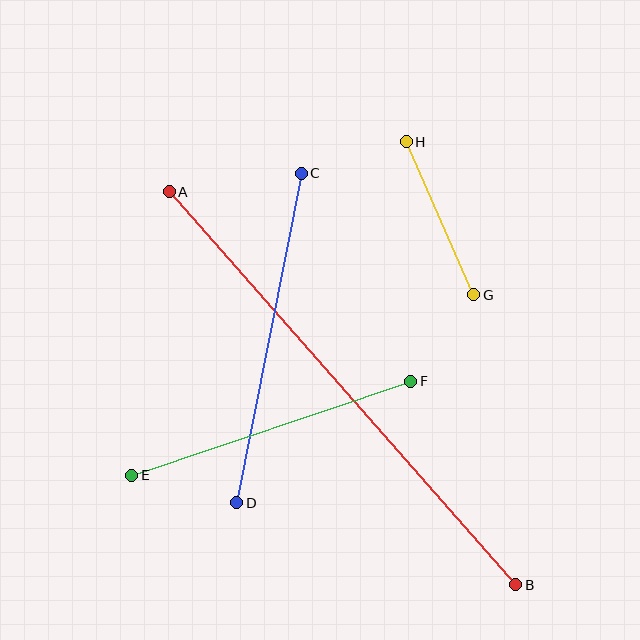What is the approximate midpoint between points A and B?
The midpoint is at approximately (342, 388) pixels.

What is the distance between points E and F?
The distance is approximately 294 pixels.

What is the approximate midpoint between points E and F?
The midpoint is at approximately (271, 428) pixels.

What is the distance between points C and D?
The distance is approximately 336 pixels.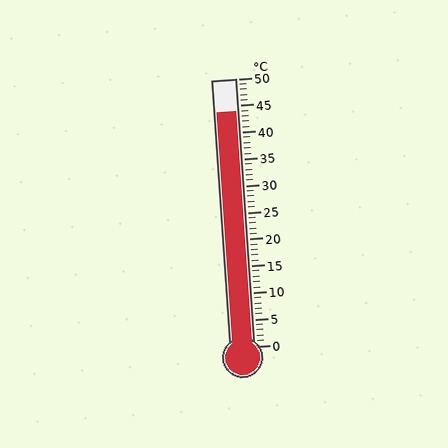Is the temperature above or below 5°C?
The temperature is above 5°C.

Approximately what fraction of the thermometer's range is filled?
The thermometer is filled to approximately 90% of its range.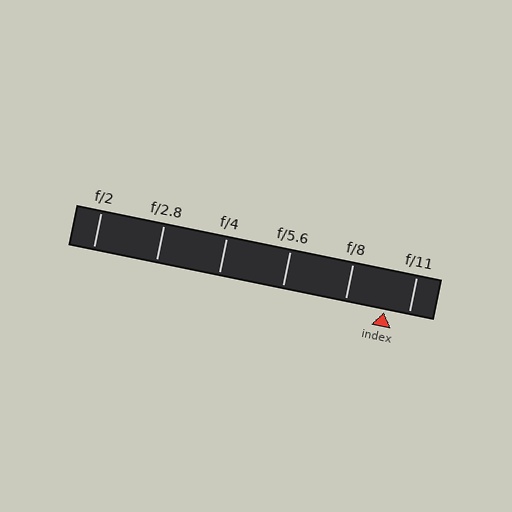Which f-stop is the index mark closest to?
The index mark is closest to f/11.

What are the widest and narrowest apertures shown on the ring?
The widest aperture shown is f/2 and the narrowest is f/11.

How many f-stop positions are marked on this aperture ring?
There are 6 f-stop positions marked.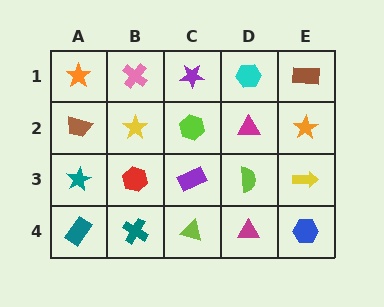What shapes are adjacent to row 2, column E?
A brown rectangle (row 1, column E), a yellow arrow (row 3, column E), a magenta triangle (row 2, column D).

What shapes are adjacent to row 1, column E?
An orange star (row 2, column E), a cyan hexagon (row 1, column D).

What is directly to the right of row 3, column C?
A lime semicircle.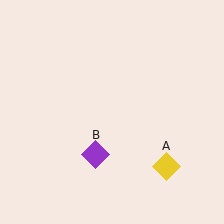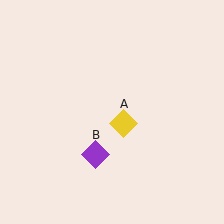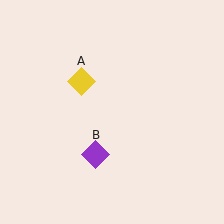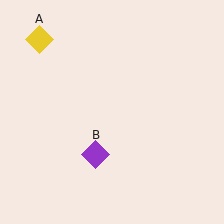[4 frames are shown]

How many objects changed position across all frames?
1 object changed position: yellow diamond (object A).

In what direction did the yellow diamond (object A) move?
The yellow diamond (object A) moved up and to the left.